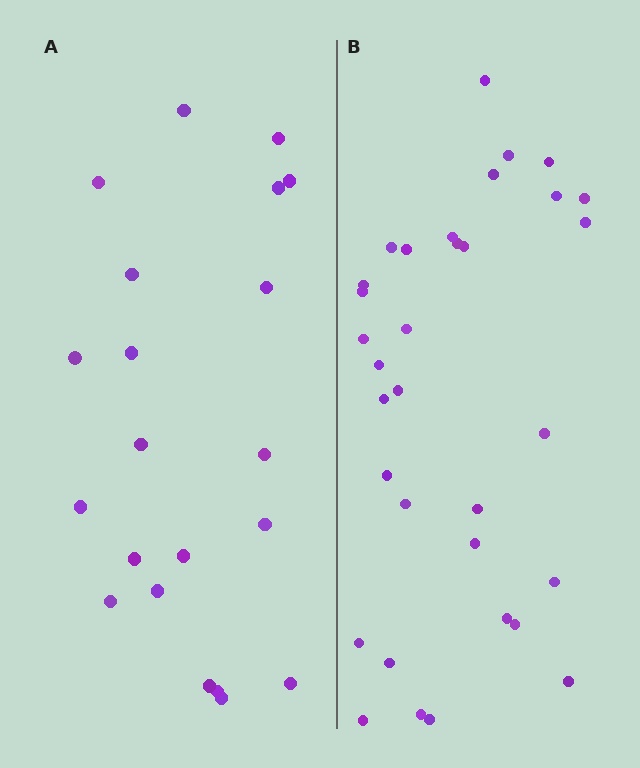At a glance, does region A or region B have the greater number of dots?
Region B (the right region) has more dots.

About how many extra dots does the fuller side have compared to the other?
Region B has roughly 12 or so more dots than region A.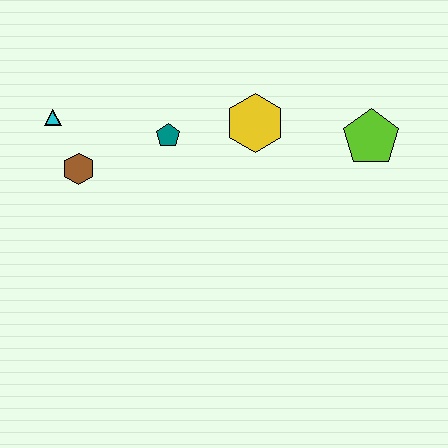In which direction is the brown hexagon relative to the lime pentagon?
The brown hexagon is to the left of the lime pentagon.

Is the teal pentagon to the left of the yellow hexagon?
Yes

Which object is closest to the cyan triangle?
The brown hexagon is closest to the cyan triangle.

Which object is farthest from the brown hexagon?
The lime pentagon is farthest from the brown hexagon.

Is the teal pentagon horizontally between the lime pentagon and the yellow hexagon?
No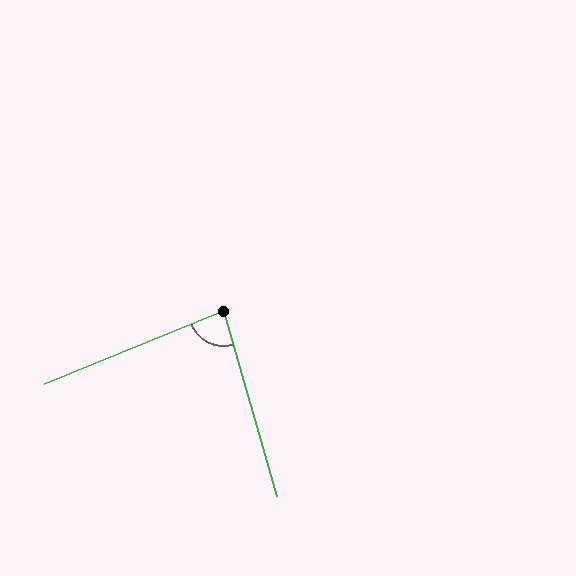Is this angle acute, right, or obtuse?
It is acute.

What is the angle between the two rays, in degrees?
Approximately 84 degrees.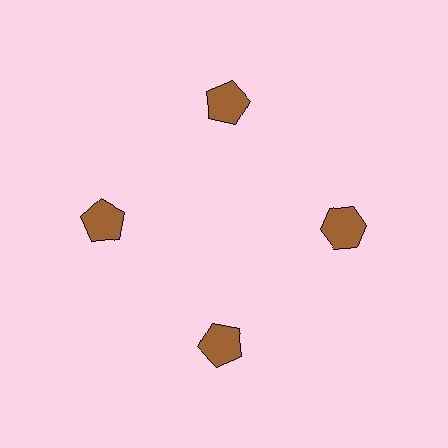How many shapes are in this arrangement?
There are 4 shapes arranged in a ring pattern.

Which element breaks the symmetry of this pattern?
The brown hexagon at roughly the 3 o'clock position breaks the symmetry. All other shapes are brown pentagons.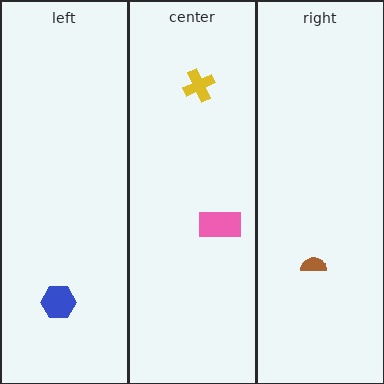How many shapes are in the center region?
2.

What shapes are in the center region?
The pink rectangle, the yellow cross.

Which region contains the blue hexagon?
The left region.